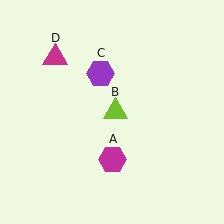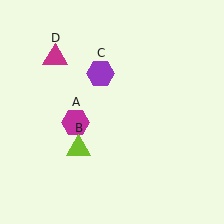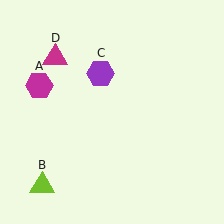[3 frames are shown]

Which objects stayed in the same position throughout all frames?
Purple hexagon (object C) and magenta triangle (object D) remained stationary.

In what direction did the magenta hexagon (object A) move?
The magenta hexagon (object A) moved up and to the left.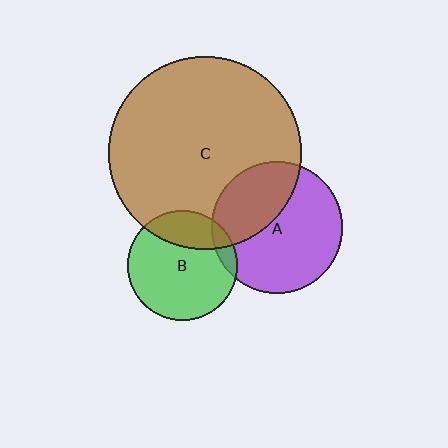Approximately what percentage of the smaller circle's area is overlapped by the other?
Approximately 10%.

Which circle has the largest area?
Circle C (brown).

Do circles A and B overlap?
Yes.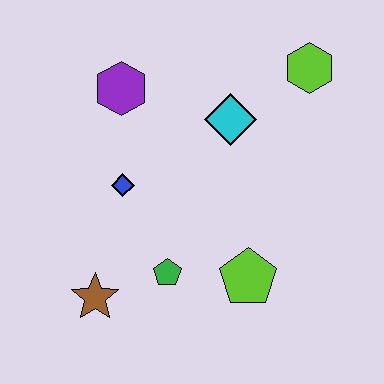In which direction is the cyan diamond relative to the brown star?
The cyan diamond is above the brown star.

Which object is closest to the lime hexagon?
The cyan diamond is closest to the lime hexagon.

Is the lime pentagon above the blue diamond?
No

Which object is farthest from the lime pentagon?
The purple hexagon is farthest from the lime pentagon.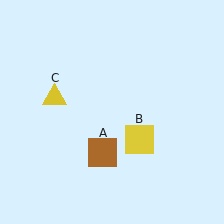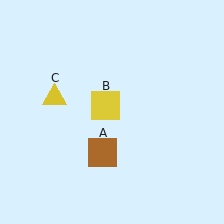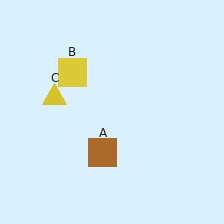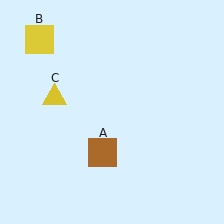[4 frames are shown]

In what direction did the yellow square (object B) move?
The yellow square (object B) moved up and to the left.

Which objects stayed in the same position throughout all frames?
Brown square (object A) and yellow triangle (object C) remained stationary.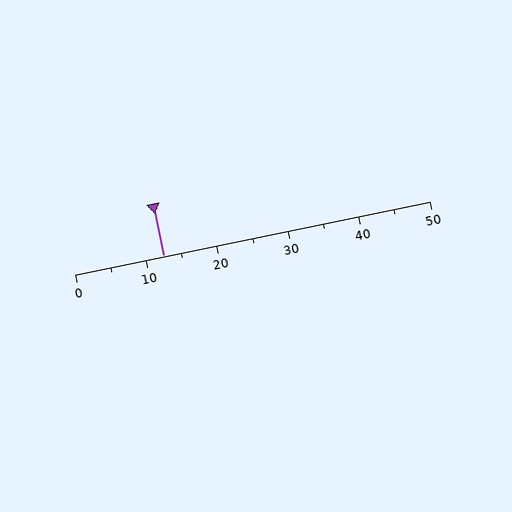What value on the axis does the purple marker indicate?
The marker indicates approximately 12.5.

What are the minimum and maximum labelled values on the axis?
The axis runs from 0 to 50.